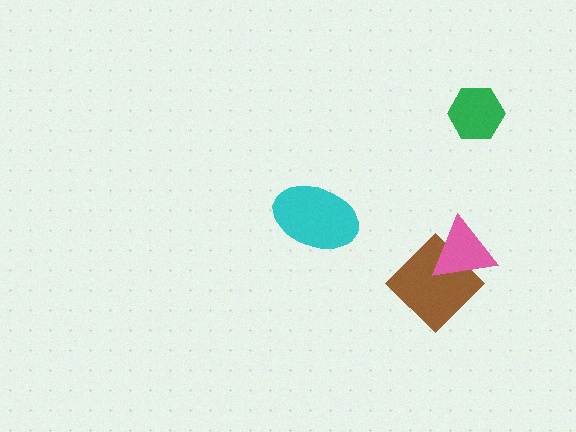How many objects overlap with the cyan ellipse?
0 objects overlap with the cyan ellipse.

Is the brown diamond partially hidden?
Yes, it is partially covered by another shape.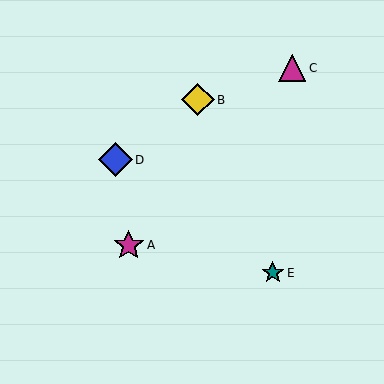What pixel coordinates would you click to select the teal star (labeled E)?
Click at (273, 273) to select the teal star E.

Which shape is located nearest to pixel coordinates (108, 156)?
The blue diamond (labeled D) at (115, 160) is nearest to that location.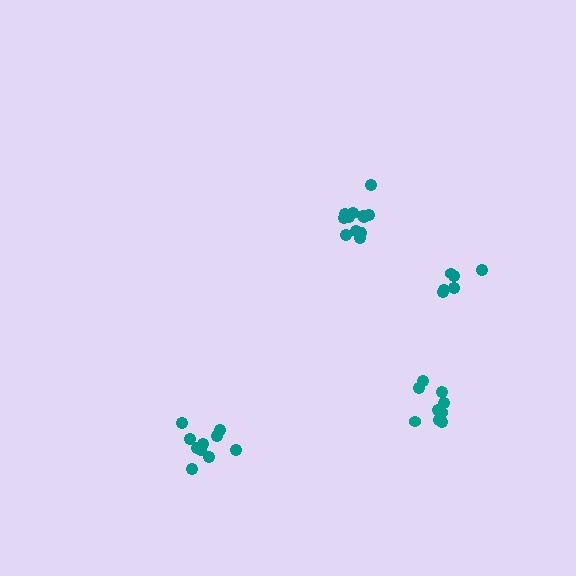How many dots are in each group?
Group 1: 12 dots, Group 2: 11 dots, Group 3: 6 dots, Group 4: 10 dots (39 total).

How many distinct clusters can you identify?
There are 4 distinct clusters.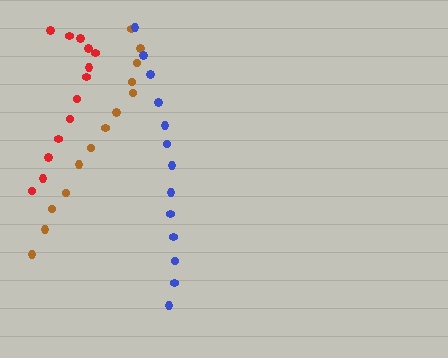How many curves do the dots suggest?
There are 3 distinct paths.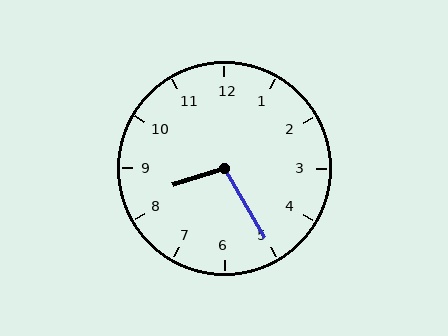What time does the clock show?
8:25.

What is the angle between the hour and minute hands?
Approximately 102 degrees.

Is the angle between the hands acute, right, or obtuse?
It is obtuse.